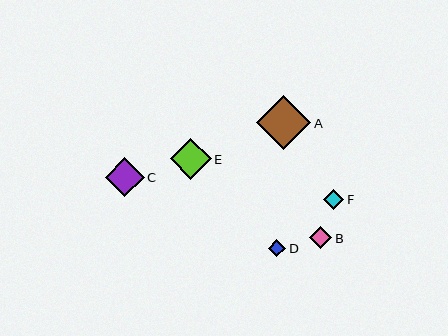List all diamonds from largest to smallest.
From largest to smallest: A, E, C, B, F, D.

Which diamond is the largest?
Diamond A is the largest with a size of approximately 54 pixels.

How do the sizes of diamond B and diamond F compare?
Diamond B and diamond F are approximately the same size.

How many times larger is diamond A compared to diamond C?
Diamond A is approximately 1.4 times the size of diamond C.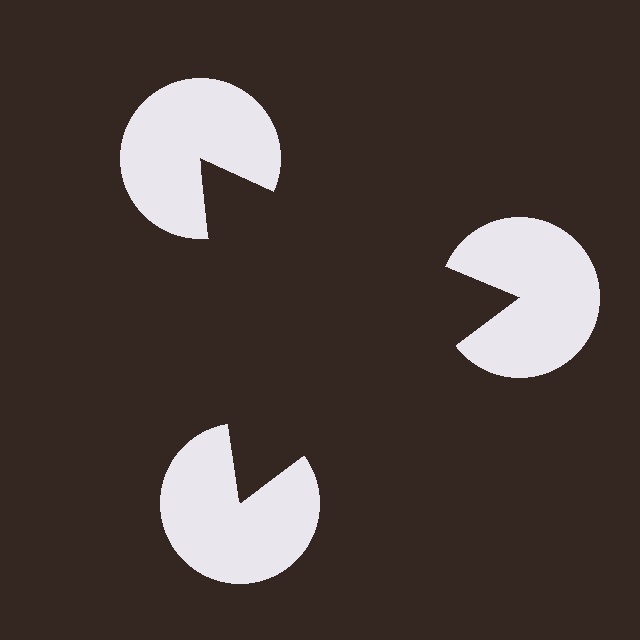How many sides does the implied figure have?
3 sides.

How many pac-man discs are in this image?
There are 3 — one at each vertex of the illusory triangle.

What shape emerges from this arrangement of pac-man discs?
An illusory triangle — its edges are inferred from the aligned wedge cuts in the pac-man discs, not physically drawn.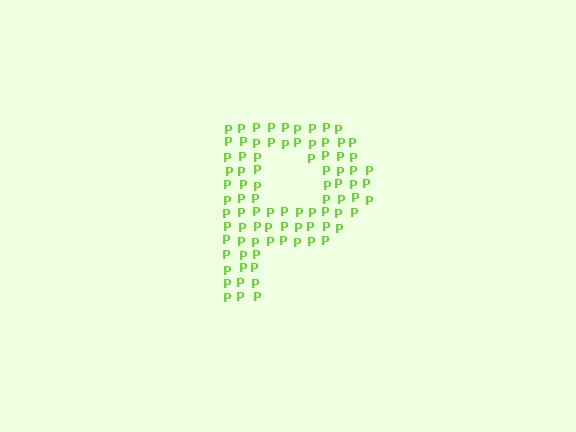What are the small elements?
The small elements are letter P's.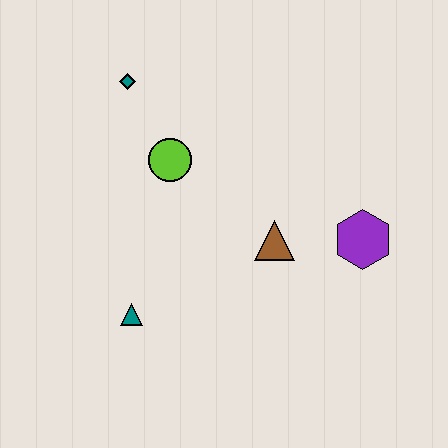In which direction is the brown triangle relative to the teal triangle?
The brown triangle is to the right of the teal triangle.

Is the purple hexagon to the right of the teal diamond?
Yes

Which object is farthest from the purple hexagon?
The teal diamond is farthest from the purple hexagon.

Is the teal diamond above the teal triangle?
Yes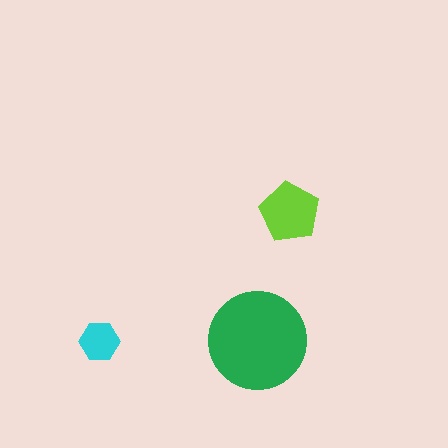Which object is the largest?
The green circle.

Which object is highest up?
The lime pentagon is topmost.